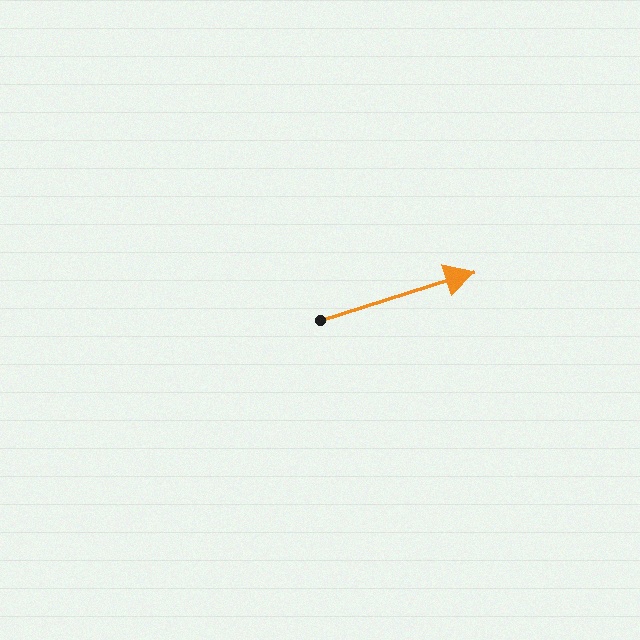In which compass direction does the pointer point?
East.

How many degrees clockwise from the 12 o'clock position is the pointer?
Approximately 73 degrees.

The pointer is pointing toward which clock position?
Roughly 2 o'clock.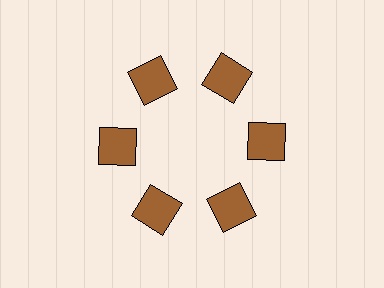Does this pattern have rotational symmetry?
Yes, this pattern has 6-fold rotational symmetry. It looks the same after rotating 60 degrees around the center.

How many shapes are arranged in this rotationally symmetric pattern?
There are 6 shapes, arranged in 6 groups of 1.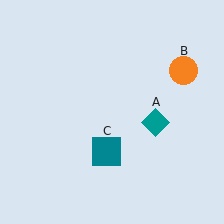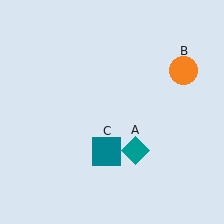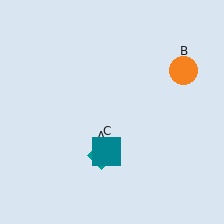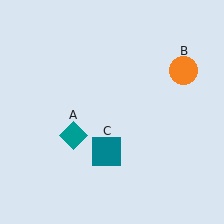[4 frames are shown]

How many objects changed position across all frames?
1 object changed position: teal diamond (object A).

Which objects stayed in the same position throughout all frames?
Orange circle (object B) and teal square (object C) remained stationary.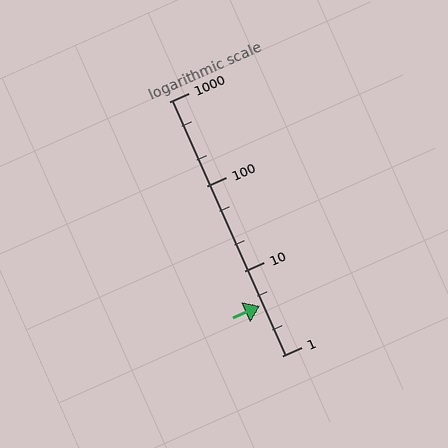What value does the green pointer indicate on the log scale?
The pointer indicates approximately 3.9.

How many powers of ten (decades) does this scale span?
The scale spans 3 decades, from 1 to 1000.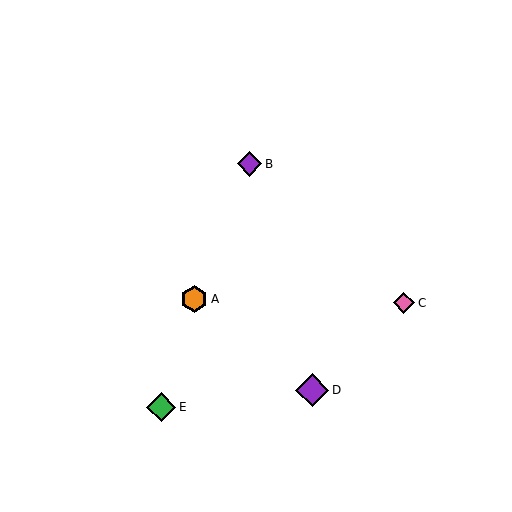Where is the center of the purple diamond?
The center of the purple diamond is at (312, 390).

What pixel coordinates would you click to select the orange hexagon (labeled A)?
Click at (194, 299) to select the orange hexagon A.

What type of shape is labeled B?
Shape B is a purple diamond.